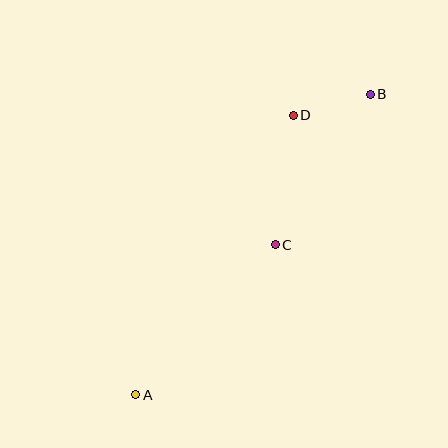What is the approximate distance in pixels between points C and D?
The distance between C and D is approximately 131 pixels.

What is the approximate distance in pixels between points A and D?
The distance between A and D is approximately 321 pixels.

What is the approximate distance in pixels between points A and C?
The distance between A and C is approximately 205 pixels.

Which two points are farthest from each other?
Points A and B are farthest from each other.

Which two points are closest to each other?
Points B and D are closest to each other.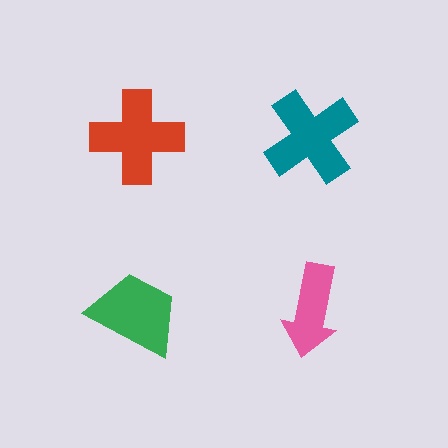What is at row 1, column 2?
A teal cross.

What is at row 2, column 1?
A green trapezoid.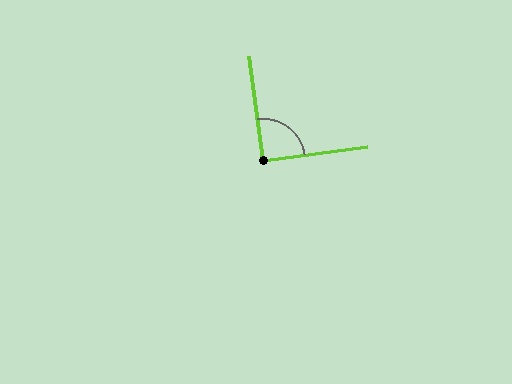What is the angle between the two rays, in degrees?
Approximately 90 degrees.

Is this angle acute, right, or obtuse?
It is approximately a right angle.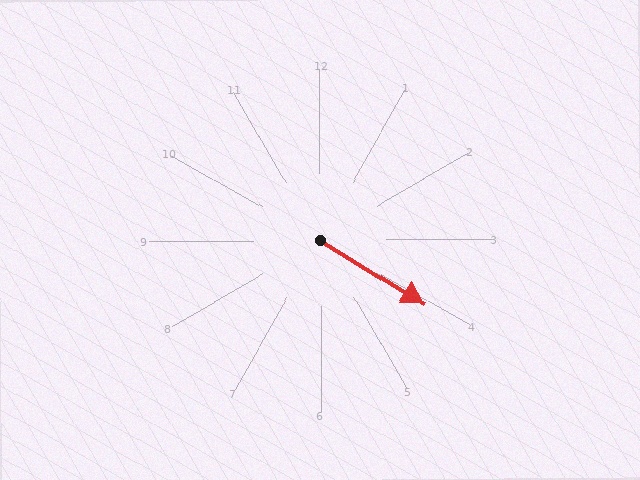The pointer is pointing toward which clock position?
Roughly 4 o'clock.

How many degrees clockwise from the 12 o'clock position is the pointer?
Approximately 122 degrees.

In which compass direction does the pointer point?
Southeast.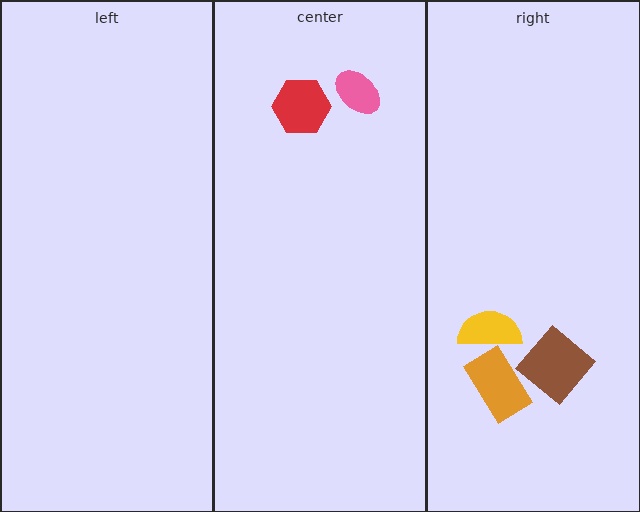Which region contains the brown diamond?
The right region.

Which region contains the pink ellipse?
The center region.